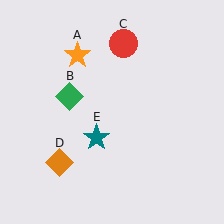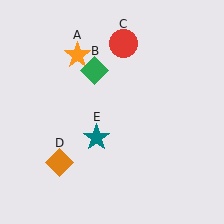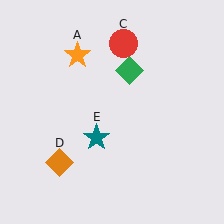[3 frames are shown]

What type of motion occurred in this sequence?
The green diamond (object B) rotated clockwise around the center of the scene.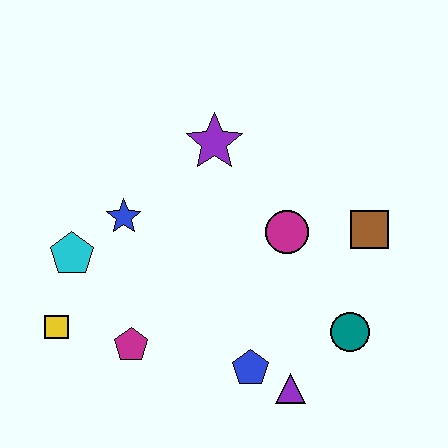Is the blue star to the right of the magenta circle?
No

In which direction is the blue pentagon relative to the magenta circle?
The blue pentagon is below the magenta circle.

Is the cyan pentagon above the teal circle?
Yes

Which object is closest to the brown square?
The magenta circle is closest to the brown square.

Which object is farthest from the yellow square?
The brown square is farthest from the yellow square.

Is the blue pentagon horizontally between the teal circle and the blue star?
Yes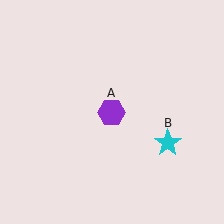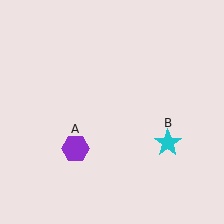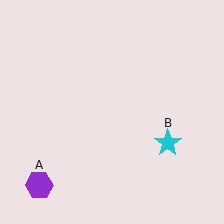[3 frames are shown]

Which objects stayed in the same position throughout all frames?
Cyan star (object B) remained stationary.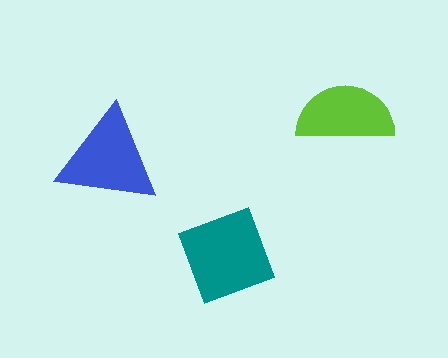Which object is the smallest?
The lime semicircle.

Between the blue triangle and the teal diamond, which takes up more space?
The teal diamond.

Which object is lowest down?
The teal diamond is bottommost.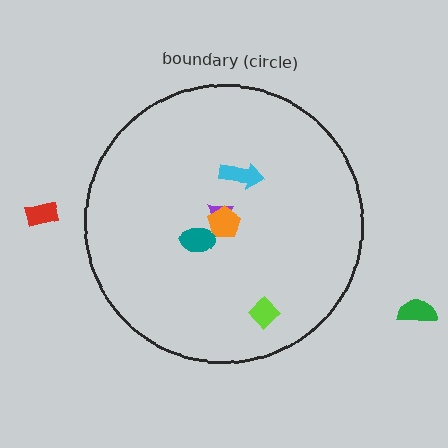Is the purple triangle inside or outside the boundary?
Inside.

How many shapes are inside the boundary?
5 inside, 2 outside.